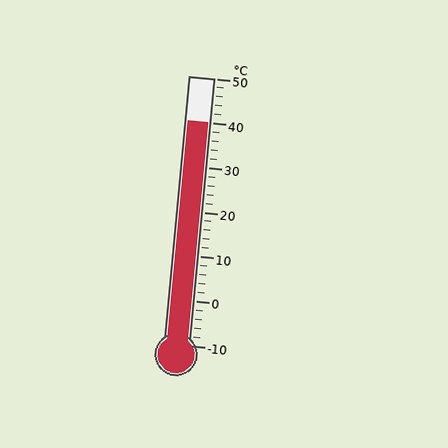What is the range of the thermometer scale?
The thermometer scale ranges from -10°C to 50°C.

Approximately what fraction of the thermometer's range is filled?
The thermometer is filled to approximately 85% of its range.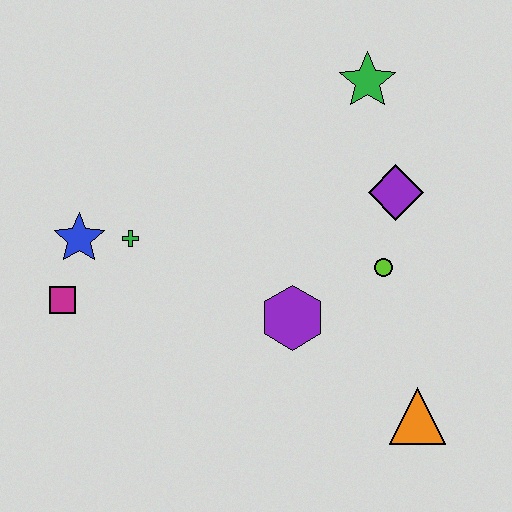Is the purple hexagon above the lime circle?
No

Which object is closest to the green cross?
The blue star is closest to the green cross.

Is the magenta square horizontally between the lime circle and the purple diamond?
No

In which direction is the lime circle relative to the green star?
The lime circle is below the green star.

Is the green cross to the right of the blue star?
Yes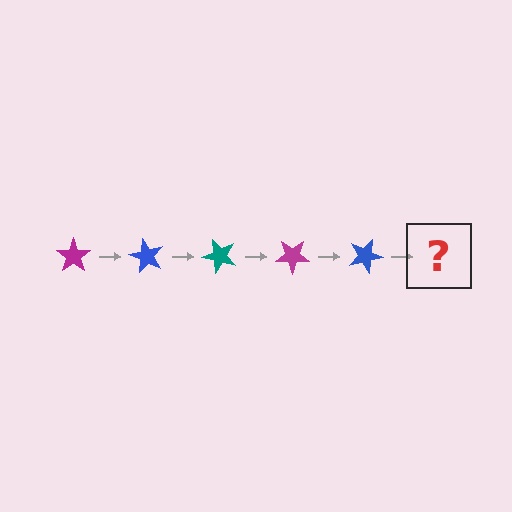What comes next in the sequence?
The next element should be a teal star, rotated 300 degrees from the start.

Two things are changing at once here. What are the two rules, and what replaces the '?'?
The two rules are that it rotates 60 degrees each step and the color cycles through magenta, blue, and teal. The '?' should be a teal star, rotated 300 degrees from the start.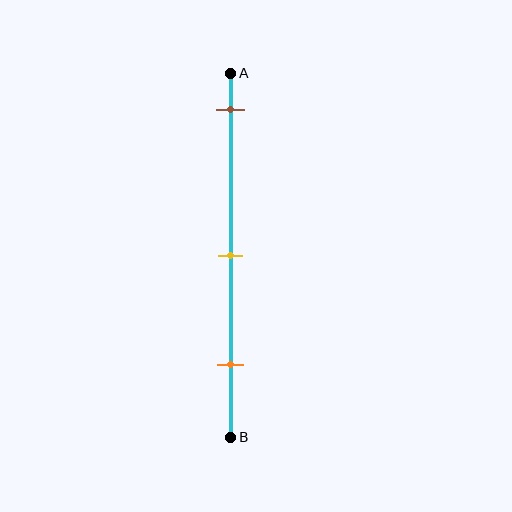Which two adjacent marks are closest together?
The yellow and orange marks are the closest adjacent pair.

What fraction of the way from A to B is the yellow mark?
The yellow mark is approximately 50% (0.5) of the way from A to B.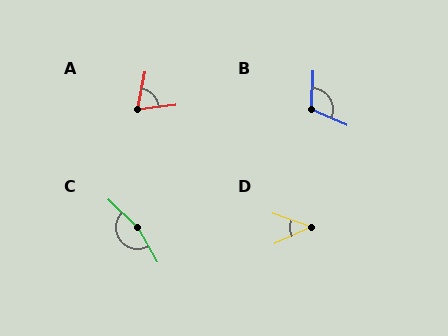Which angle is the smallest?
D, at approximately 43 degrees.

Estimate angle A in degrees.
Approximately 71 degrees.